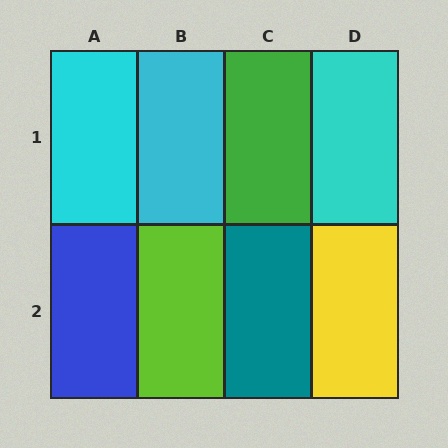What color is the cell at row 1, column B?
Cyan.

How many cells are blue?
1 cell is blue.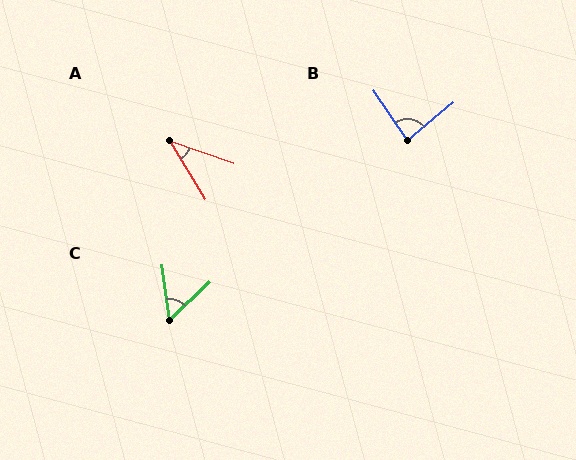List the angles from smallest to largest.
A (40°), C (55°), B (84°).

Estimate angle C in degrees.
Approximately 55 degrees.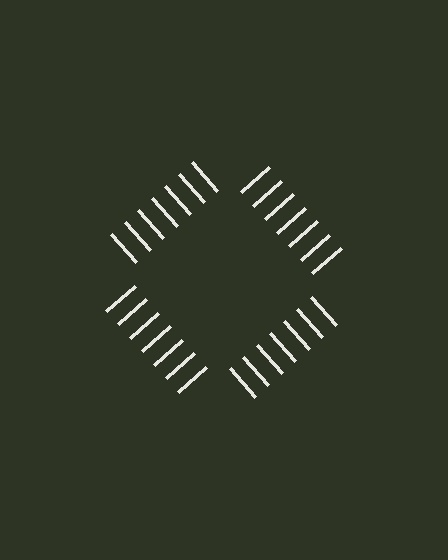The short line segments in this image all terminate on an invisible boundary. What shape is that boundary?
An illusory square — the line segments terminate on its edges but no continuous stroke is drawn.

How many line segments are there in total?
28 — 7 along each of the 4 edges.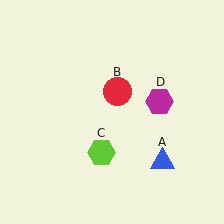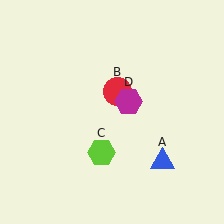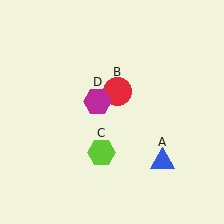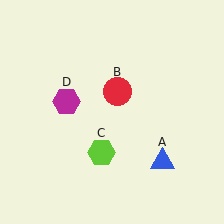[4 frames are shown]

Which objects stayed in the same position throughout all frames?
Blue triangle (object A) and red circle (object B) and lime hexagon (object C) remained stationary.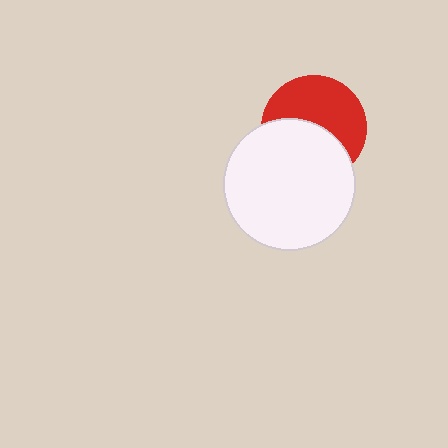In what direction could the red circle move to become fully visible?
The red circle could move up. That would shift it out from behind the white circle entirely.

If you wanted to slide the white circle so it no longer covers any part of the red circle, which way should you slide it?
Slide it down — that is the most direct way to separate the two shapes.